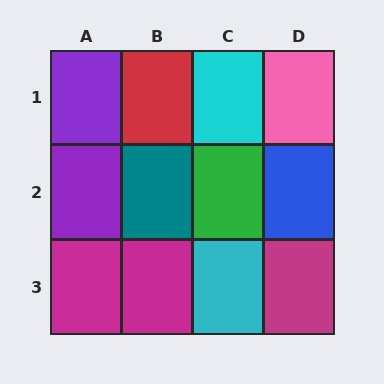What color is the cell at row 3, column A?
Magenta.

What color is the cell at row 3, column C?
Cyan.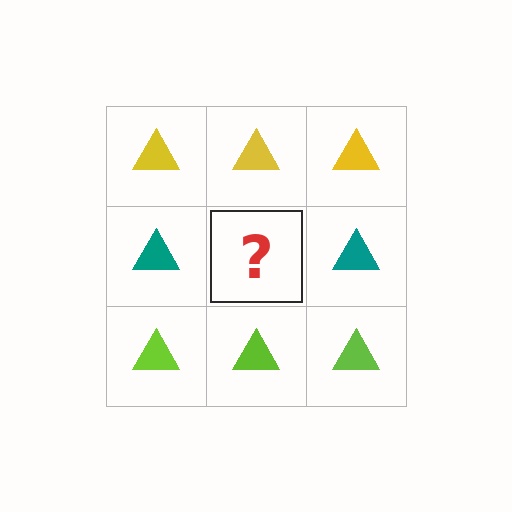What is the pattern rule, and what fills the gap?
The rule is that each row has a consistent color. The gap should be filled with a teal triangle.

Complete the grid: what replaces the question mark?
The question mark should be replaced with a teal triangle.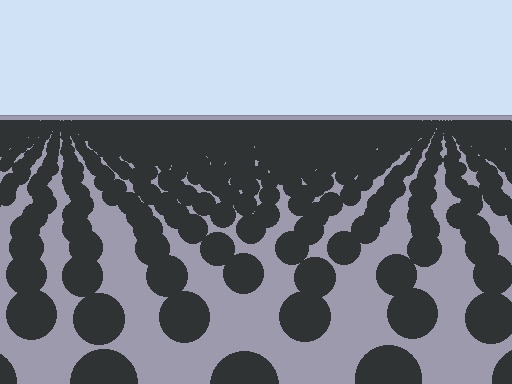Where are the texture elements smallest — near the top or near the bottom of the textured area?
Near the top.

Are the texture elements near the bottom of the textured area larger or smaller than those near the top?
Larger. Near the bottom, elements are closer to the viewer and appear at a bigger on-screen size.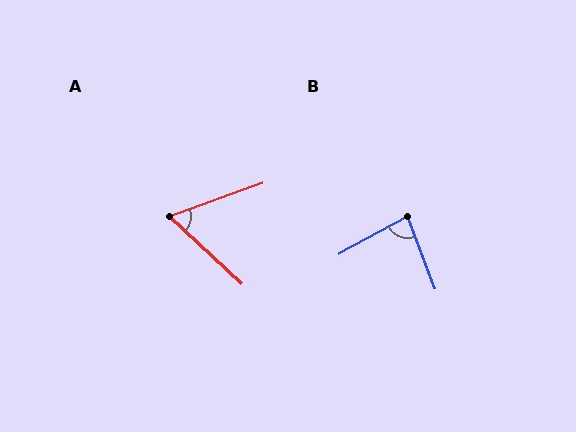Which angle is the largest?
B, at approximately 83 degrees.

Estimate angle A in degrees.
Approximately 63 degrees.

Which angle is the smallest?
A, at approximately 63 degrees.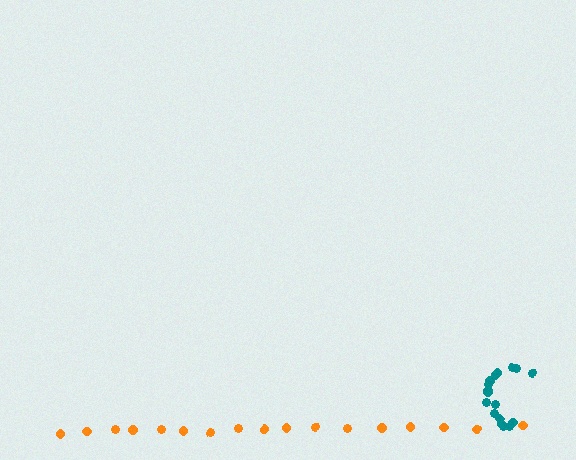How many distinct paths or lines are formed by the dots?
There are 2 distinct paths.